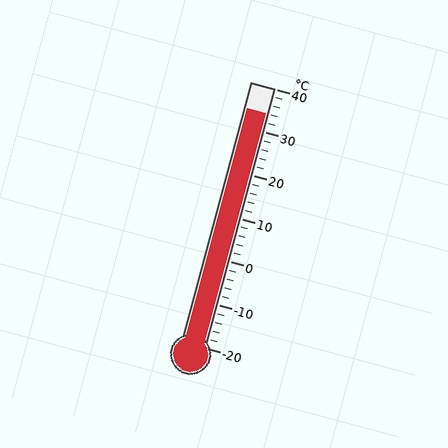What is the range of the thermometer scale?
The thermometer scale ranges from -20°C to 40°C.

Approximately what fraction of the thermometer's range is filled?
The thermometer is filled to approximately 90% of its range.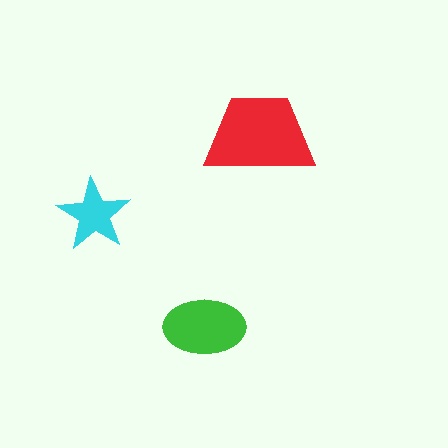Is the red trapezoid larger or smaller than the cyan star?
Larger.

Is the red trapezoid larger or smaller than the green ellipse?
Larger.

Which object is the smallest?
The cyan star.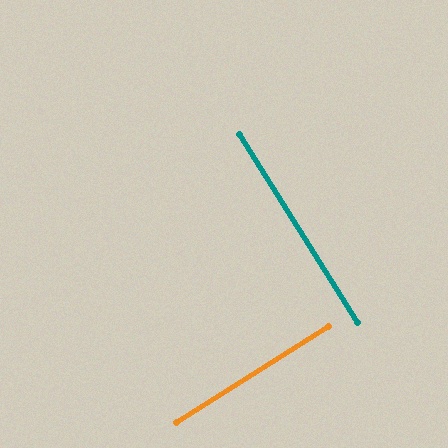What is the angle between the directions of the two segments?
Approximately 90 degrees.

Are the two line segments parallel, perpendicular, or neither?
Perpendicular — they meet at approximately 90°.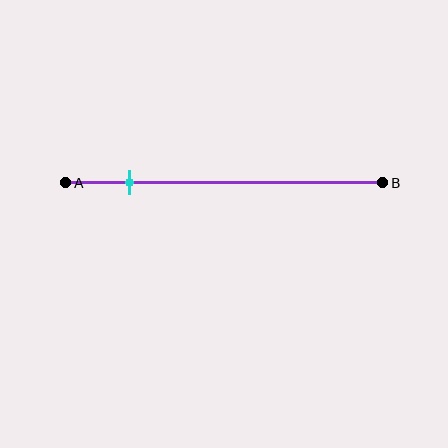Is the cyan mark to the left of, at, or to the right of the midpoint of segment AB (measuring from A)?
The cyan mark is to the left of the midpoint of segment AB.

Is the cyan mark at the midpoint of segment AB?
No, the mark is at about 20% from A, not at the 50% midpoint.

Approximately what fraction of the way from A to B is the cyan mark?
The cyan mark is approximately 20% of the way from A to B.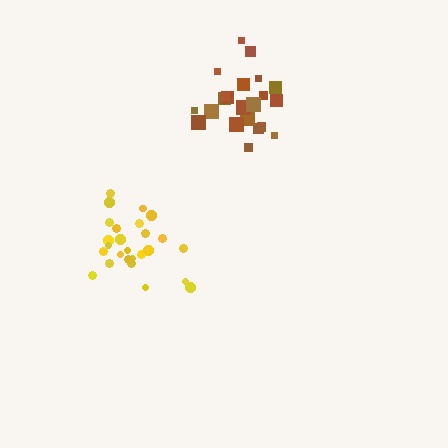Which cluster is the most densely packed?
Brown.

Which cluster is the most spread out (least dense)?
Yellow.